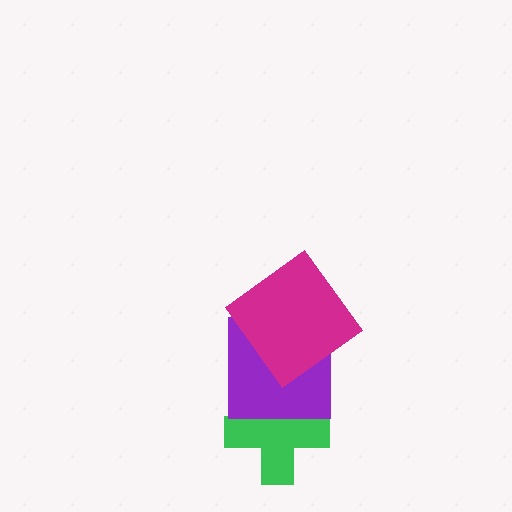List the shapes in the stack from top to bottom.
From top to bottom: the magenta diamond, the purple square, the green cross.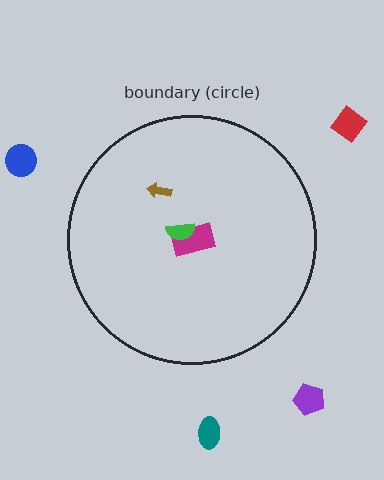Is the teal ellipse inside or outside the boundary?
Outside.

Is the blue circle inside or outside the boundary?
Outside.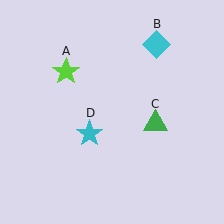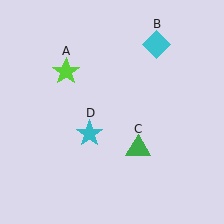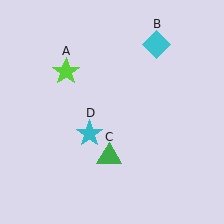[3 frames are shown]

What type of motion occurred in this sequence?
The green triangle (object C) rotated clockwise around the center of the scene.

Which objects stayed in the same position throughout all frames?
Lime star (object A) and cyan diamond (object B) and cyan star (object D) remained stationary.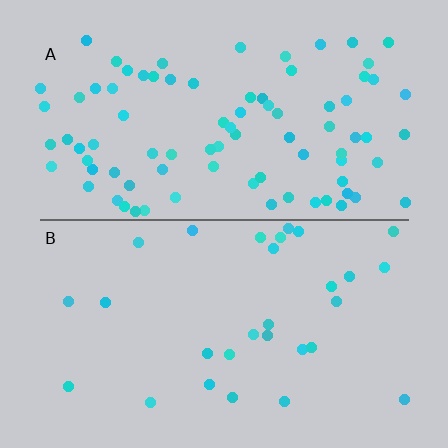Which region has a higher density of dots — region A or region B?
A (the top).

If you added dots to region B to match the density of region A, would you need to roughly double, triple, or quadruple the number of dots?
Approximately triple.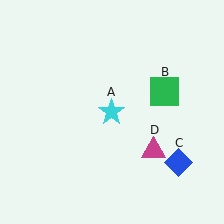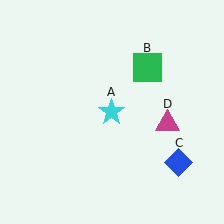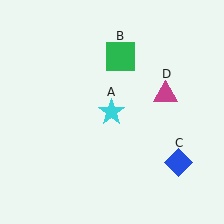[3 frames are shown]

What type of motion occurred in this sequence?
The green square (object B), magenta triangle (object D) rotated counterclockwise around the center of the scene.